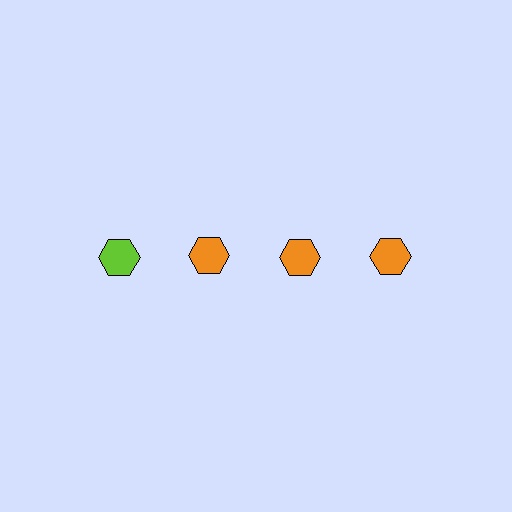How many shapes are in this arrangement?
There are 4 shapes arranged in a grid pattern.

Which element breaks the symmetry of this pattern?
The lime hexagon in the top row, leftmost column breaks the symmetry. All other shapes are orange hexagons.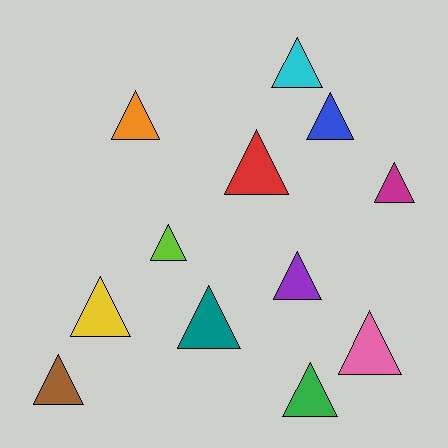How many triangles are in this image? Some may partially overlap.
There are 12 triangles.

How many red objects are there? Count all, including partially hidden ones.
There is 1 red object.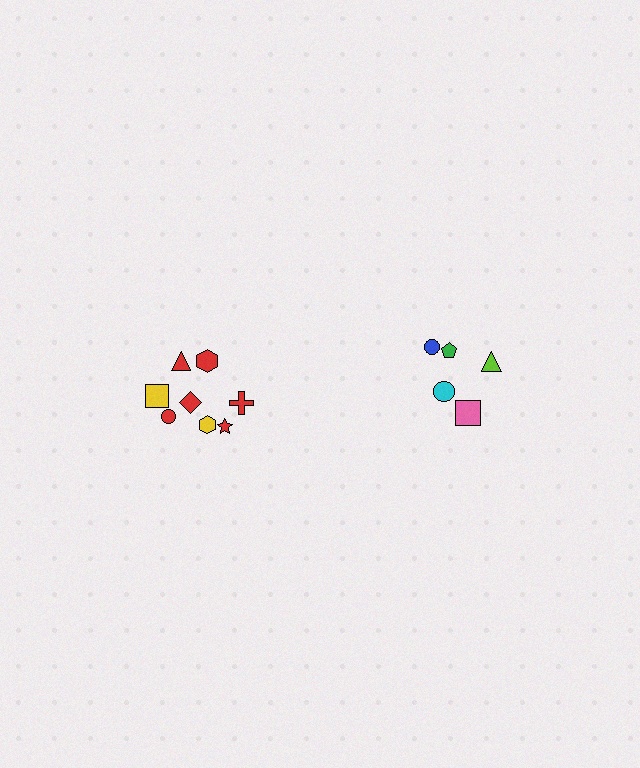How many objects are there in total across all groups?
There are 13 objects.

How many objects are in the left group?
There are 8 objects.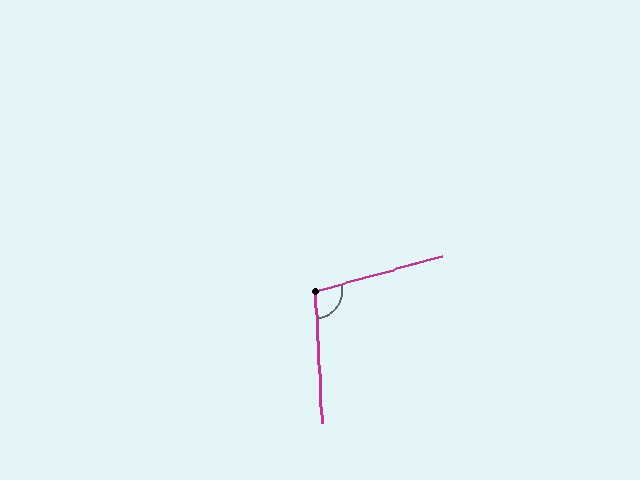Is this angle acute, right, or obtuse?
It is obtuse.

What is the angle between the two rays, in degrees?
Approximately 103 degrees.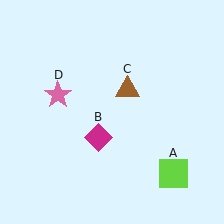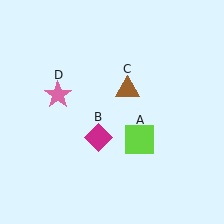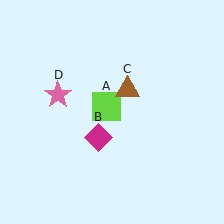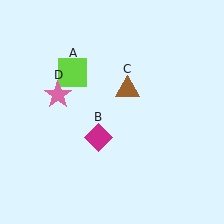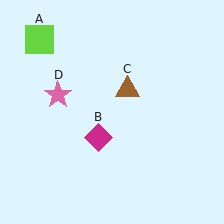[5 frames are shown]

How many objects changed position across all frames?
1 object changed position: lime square (object A).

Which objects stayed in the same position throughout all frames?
Magenta diamond (object B) and brown triangle (object C) and pink star (object D) remained stationary.